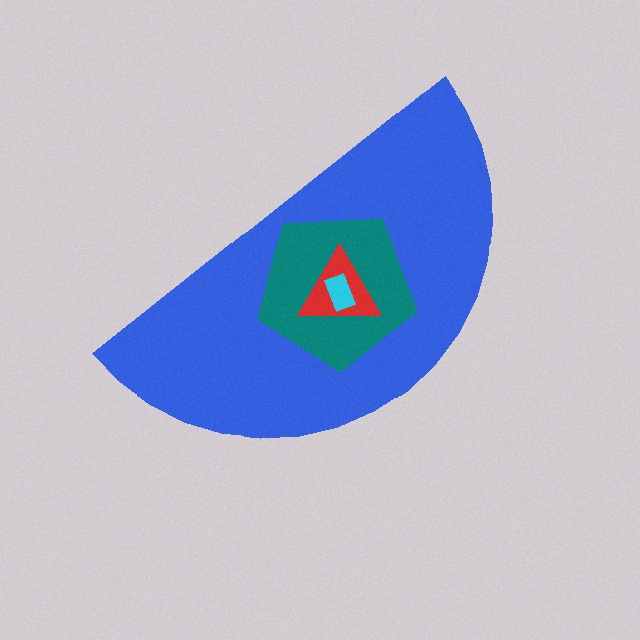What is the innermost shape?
The cyan rectangle.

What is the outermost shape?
The blue semicircle.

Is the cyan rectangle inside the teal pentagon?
Yes.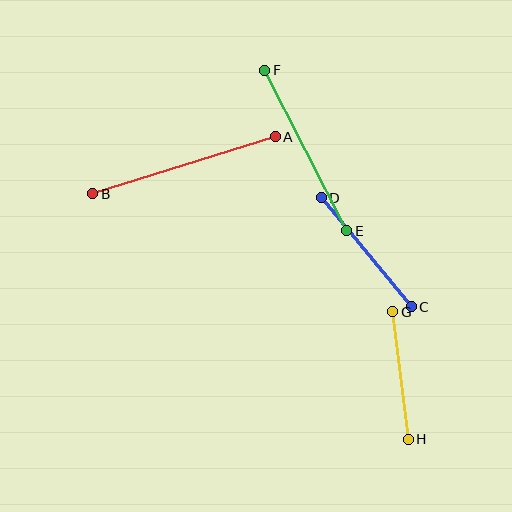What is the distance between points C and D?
The distance is approximately 141 pixels.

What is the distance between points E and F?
The distance is approximately 180 pixels.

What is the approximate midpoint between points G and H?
The midpoint is at approximately (401, 376) pixels.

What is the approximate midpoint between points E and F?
The midpoint is at approximately (306, 151) pixels.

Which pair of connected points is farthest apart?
Points A and B are farthest apart.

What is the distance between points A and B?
The distance is approximately 191 pixels.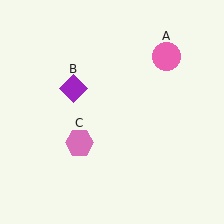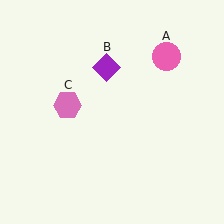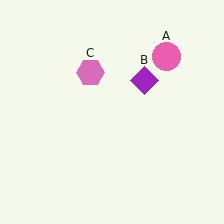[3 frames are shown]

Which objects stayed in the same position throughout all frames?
Pink circle (object A) remained stationary.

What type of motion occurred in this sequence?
The purple diamond (object B), pink hexagon (object C) rotated clockwise around the center of the scene.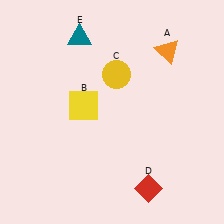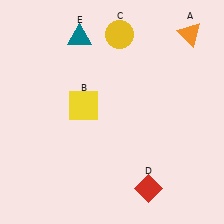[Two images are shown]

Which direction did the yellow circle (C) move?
The yellow circle (C) moved up.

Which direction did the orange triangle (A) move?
The orange triangle (A) moved right.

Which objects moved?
The objects that moved are: the orange triangle (A), the yellow circle (C).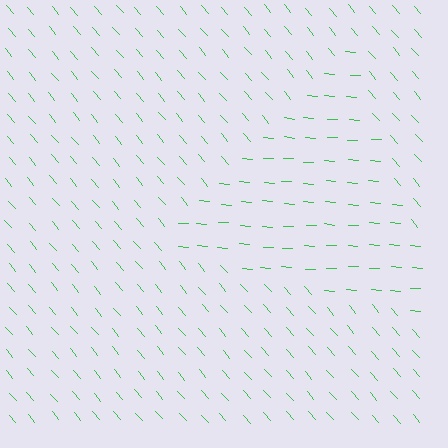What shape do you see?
I see a triangle.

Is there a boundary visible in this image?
Yes, there is a texture boundary formed by a change in line orientation.